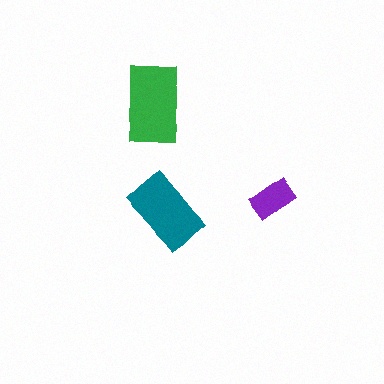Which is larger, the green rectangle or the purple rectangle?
The green one.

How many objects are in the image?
There are 3 objects in the image.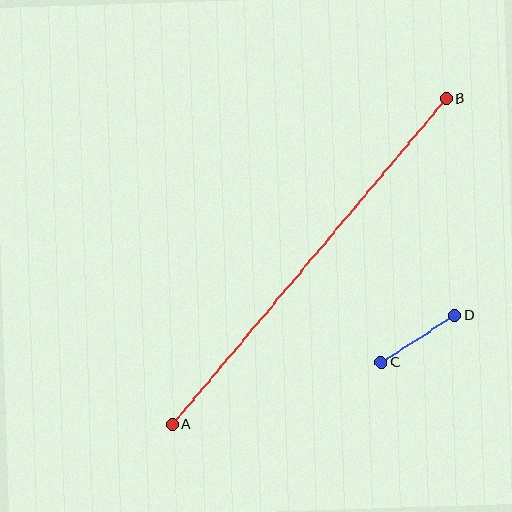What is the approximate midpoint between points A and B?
The midpoint is at approximately (309, 262) pixels.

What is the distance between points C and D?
The distance is approximately 87 pixels.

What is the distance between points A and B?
The distance is approximately 426 pixels.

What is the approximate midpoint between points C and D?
The midpoint is at approximately (418, 339) pixels.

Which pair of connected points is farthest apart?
Points A and B are farthest apart.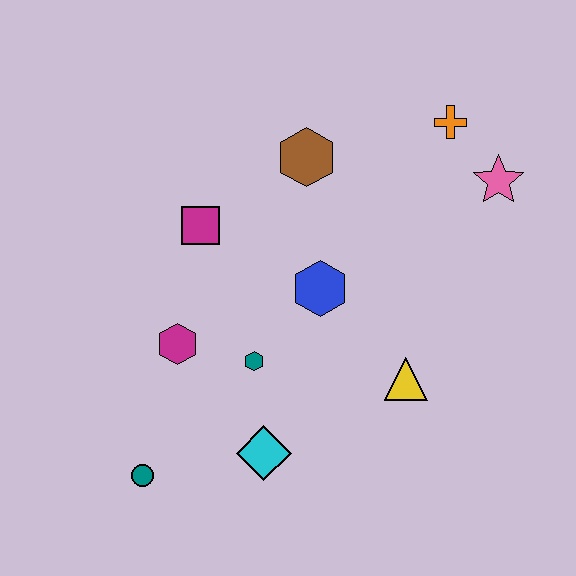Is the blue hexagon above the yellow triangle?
Yes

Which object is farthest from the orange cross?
The teal circle is farthest from the orange cross.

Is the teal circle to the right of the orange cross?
No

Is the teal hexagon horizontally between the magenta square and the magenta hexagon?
No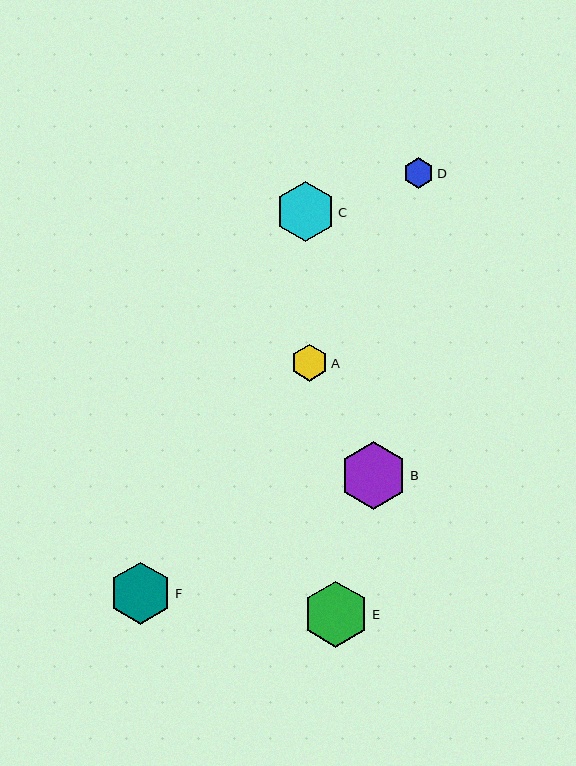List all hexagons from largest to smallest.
From largest to smallest: B, E, F, C, A, D.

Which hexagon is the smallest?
Hexagon D is the smallest with a size of approximately 31 pixels.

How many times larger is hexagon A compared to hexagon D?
Hexagon A is approximately 1.2 times the size of hexagon D.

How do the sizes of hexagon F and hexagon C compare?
Hexagon F and hexagon C are approximately the same size.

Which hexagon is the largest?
Hexagon B is the largest with a size of approximately 68 pixels.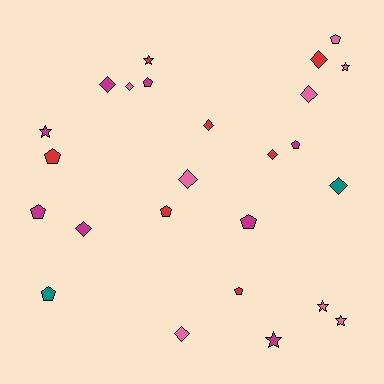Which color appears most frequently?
Magenta, with 8 objects.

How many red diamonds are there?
There are 3 red diamonds.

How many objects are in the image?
There are 25 objects.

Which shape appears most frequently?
Diamond, with 10 objects.